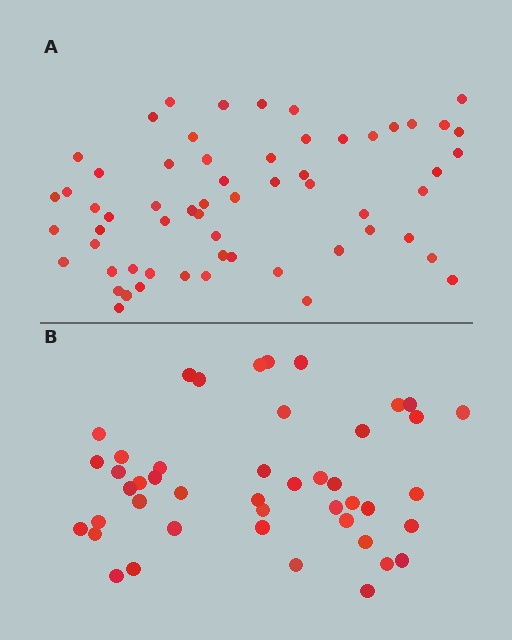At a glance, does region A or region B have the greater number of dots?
Region A (the top region) has more dots.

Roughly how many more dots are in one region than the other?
Region A has approximately 15 more dots than region B.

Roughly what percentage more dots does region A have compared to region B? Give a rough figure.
About 35% more.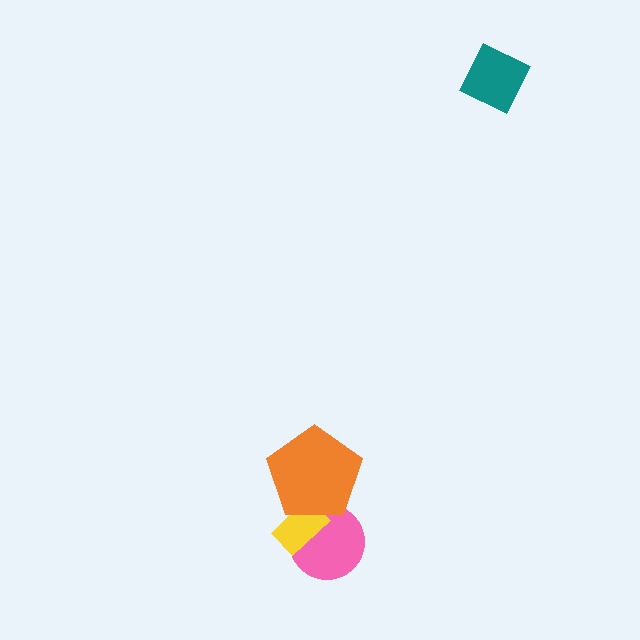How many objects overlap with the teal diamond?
0 objects overlap with the teal diamond.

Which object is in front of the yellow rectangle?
The orange pentagon is in front of the yellow rectangle.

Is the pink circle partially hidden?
Yes, it is partially covered by another shape.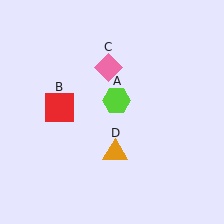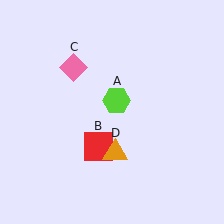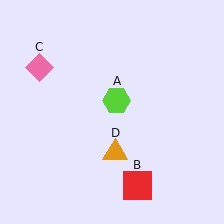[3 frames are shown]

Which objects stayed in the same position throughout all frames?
Lime hexagon (object A) and orange triangle (object D) remained stationary.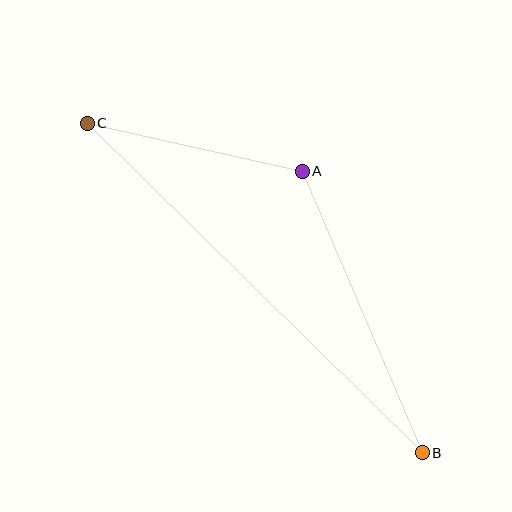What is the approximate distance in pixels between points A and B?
The distance between A and B is approximately 306 pixels.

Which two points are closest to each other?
Points A and C are closest to each other.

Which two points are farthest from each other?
Points B and C are farthest from each other.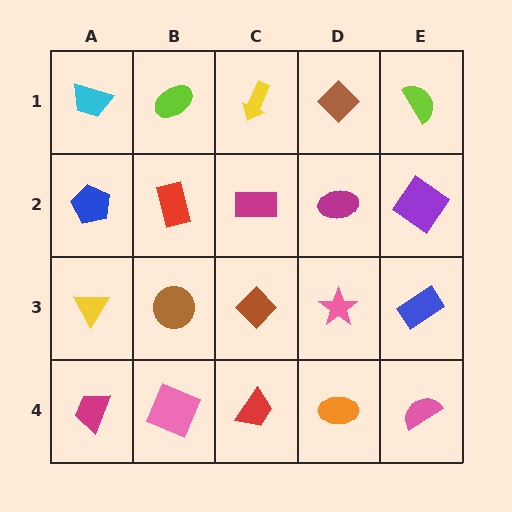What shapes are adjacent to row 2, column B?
A lime ellipse (row 1, column B), a brown circle (row 3, column B), a blue pentagon (row 2, column A), a magenta rectangle (row 2, column C).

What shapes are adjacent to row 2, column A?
A cyan trapezoid (row 1, column A), a yellow triangle (row 3, column A), a red rectangle (row 2, column B).